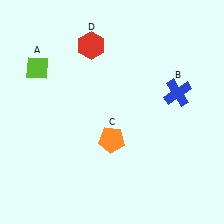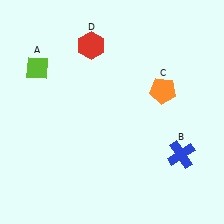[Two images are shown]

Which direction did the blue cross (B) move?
The blue cross (B) moved down.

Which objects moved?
The objects that moved are: the blue cross (B), the orange pentagon (C).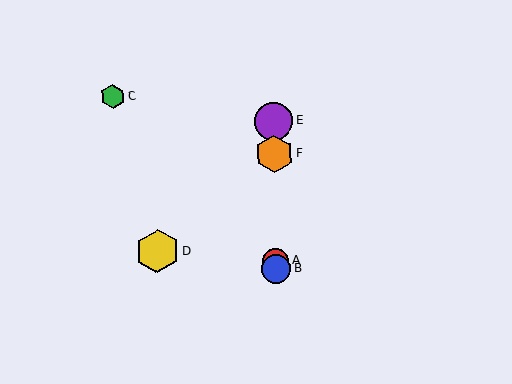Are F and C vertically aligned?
No, F is at x≈274 and C is at x≈113.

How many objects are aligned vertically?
4 objects (A, B, E, F) are aligned vertically.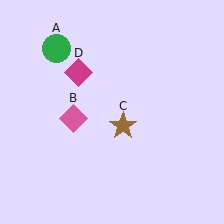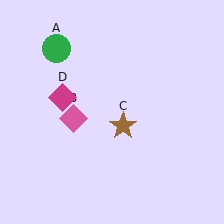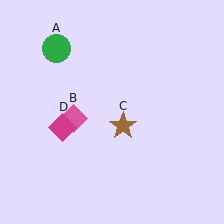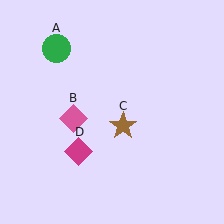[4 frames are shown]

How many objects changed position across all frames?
1 object changed position: magenta diamond (object D).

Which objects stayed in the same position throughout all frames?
Green circle (object A) and pink diamond (object B) and brown star (object C) remained stationary.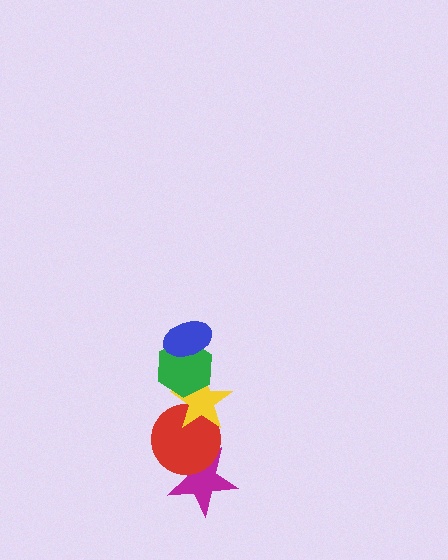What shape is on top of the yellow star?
The green hexagon is on top of the yellow star.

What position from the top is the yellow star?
The yellow star is 3rd from the top.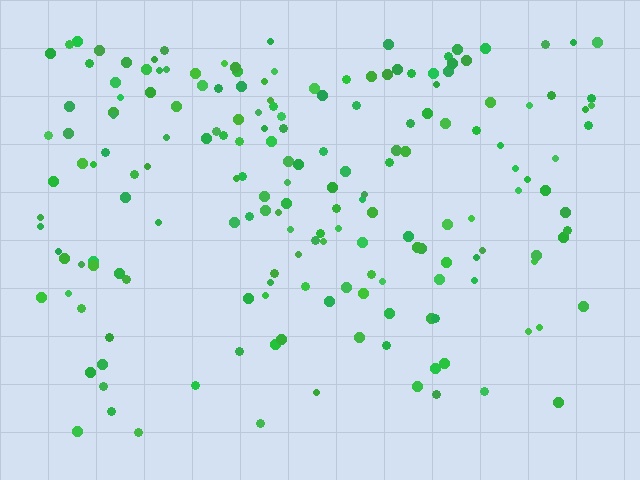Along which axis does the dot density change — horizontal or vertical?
Vertical.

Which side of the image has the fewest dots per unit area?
The bottom.